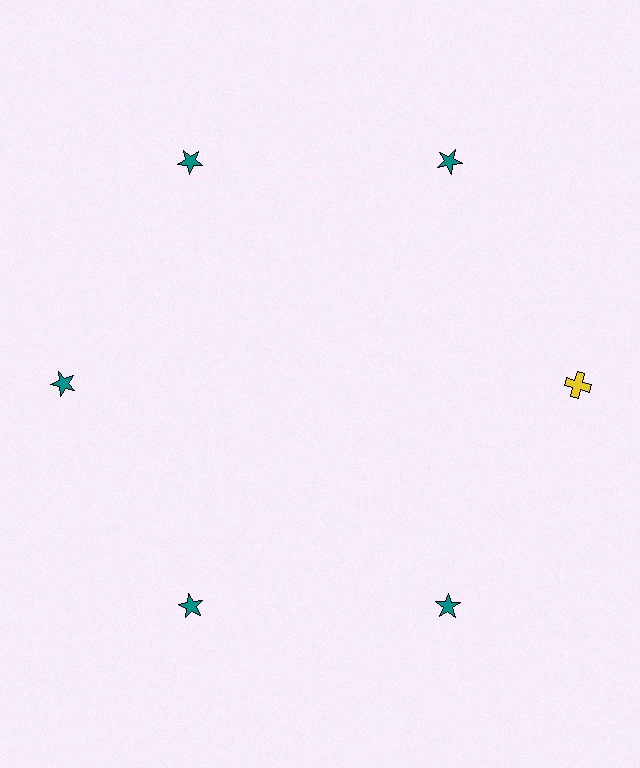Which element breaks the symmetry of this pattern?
The yellow cross at roughly the 3 o'clock position breaks the symmetry. All other shapes are teal stars.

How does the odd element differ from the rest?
It differs in both color (yellow instead of teal) and shape (cross instead of star).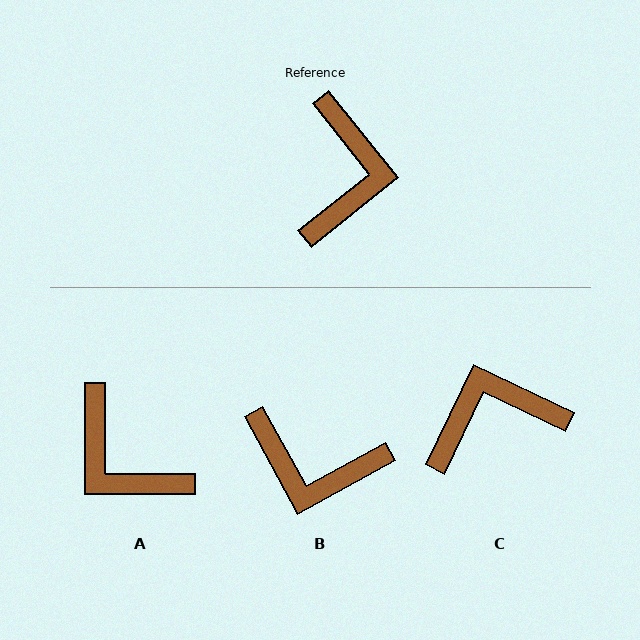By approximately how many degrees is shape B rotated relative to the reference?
Approximately 100 degrees clockwise.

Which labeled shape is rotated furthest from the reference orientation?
A, about 129 degrees away.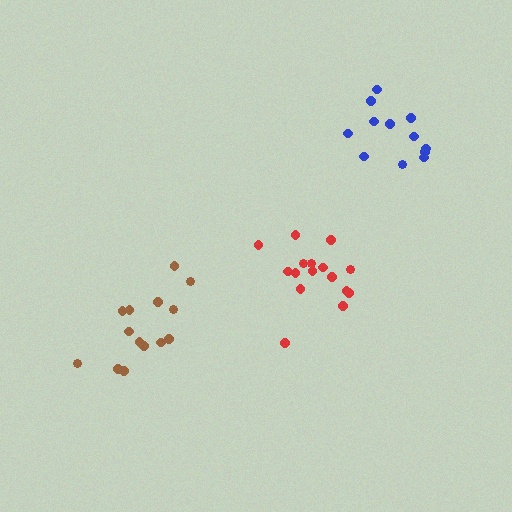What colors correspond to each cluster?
The clusters are colored: brown, red, blue.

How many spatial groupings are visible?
There are 3 spatial groupings.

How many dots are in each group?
Group 1: 14 dots, Group 2: 16 dots, Group 3: 12 dots (42 total).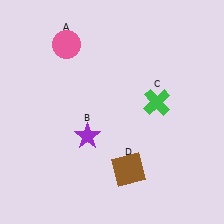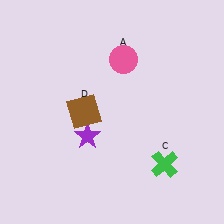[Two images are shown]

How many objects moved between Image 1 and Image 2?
3 objects moved between the two images.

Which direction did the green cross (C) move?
The green cross (C) moved down.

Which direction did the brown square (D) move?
The brown square (D) moved up.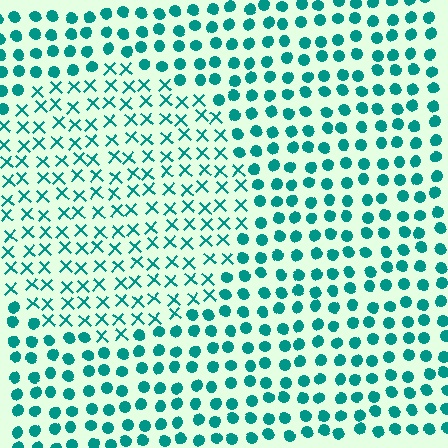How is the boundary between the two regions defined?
The boundary is defined by a change in element shape: X marks inside vs. circles outside. All elements share the same color and spacing.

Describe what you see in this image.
The image is filled with small teal elements arranged in a uniform grid. A circle-shaped region contains X marks, while the surrounding area contains circles. The boundary is defined purely by the change in element shape.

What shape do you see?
I see a circle.